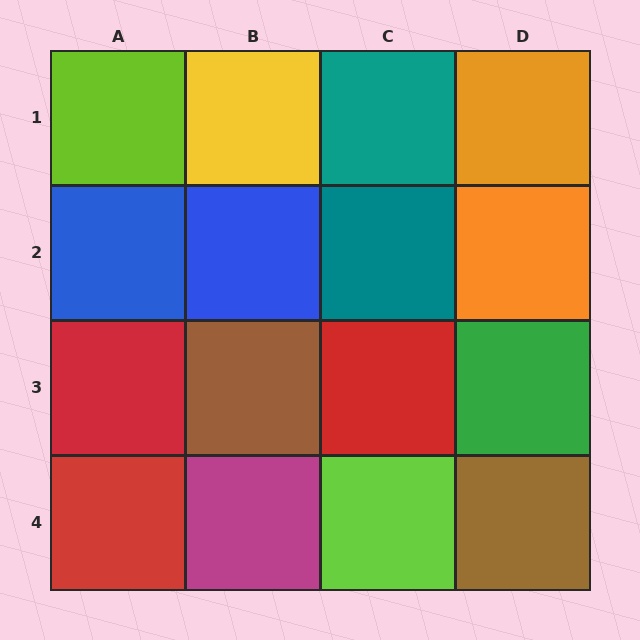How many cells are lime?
2 cells are lime.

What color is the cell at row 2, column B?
Blue.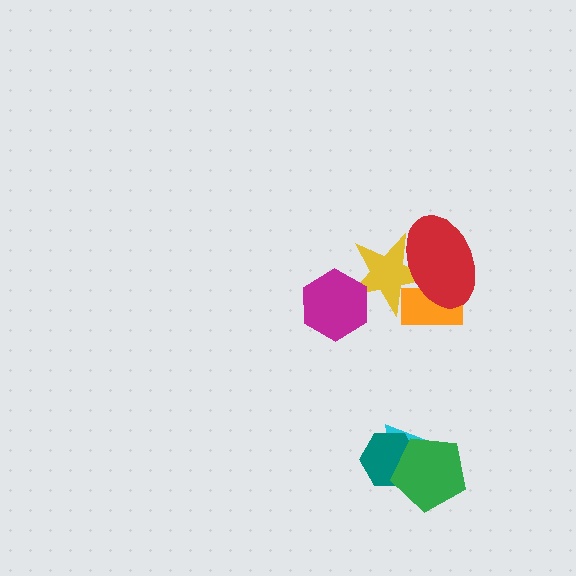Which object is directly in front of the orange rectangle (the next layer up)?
The yellow star is directly in front of the orange rectangle.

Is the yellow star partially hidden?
Yes, it is partially covered by another shape.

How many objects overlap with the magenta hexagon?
1 object overlaps with the magenta hexagon.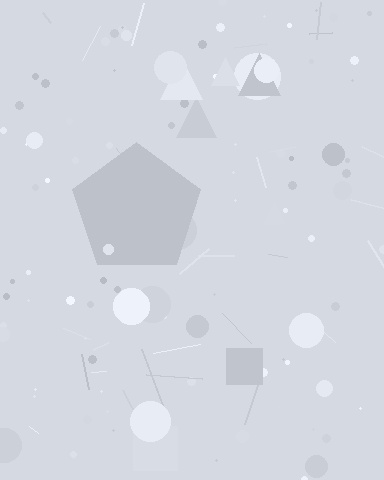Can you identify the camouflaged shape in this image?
The camouflaged shape is a pentagon.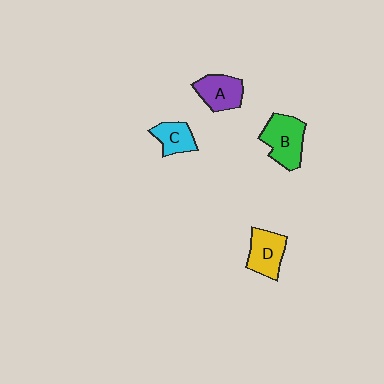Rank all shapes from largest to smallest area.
From largest to smallest: B (green), D (yellow), A (purple), C (cyan).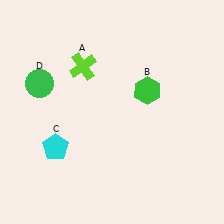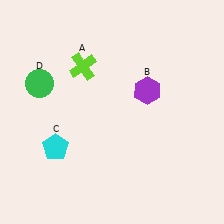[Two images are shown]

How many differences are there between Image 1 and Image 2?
There is 1 difference between the two images.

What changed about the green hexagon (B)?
In Image 1, B is green. In Image 2, it changed to purple.